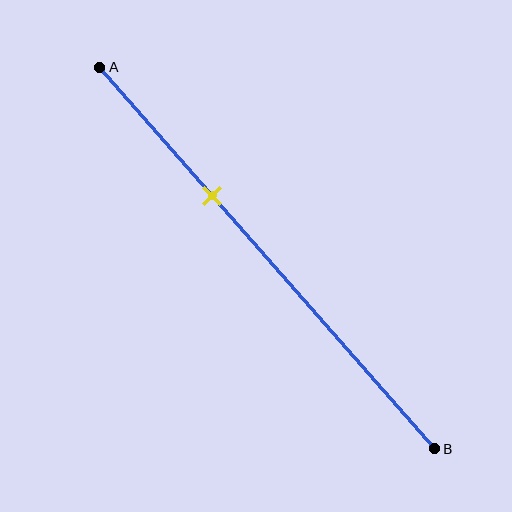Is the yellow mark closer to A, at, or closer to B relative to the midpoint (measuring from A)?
The yellow mark is closer to point A than the midpoint of segment AB.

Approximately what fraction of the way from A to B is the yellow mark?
The yellow mark is approximately 35% of the way from A to B.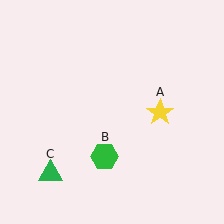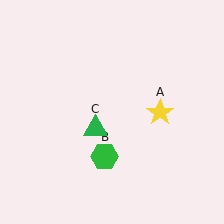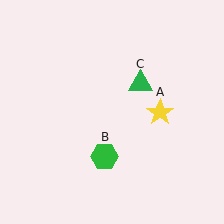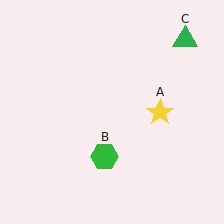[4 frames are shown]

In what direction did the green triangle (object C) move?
The green triangle (object C) moved up and to the right.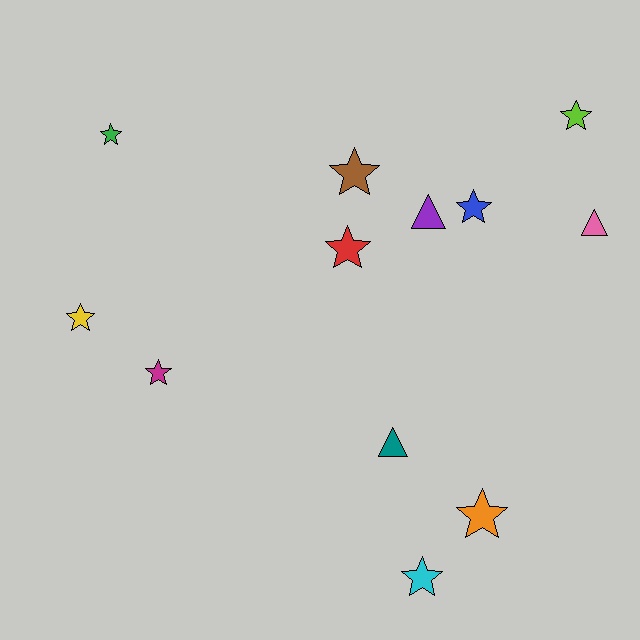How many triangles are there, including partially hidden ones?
There are 3 triangles.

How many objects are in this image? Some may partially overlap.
There are 12 objects.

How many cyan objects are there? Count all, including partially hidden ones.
There is 1 cyan object.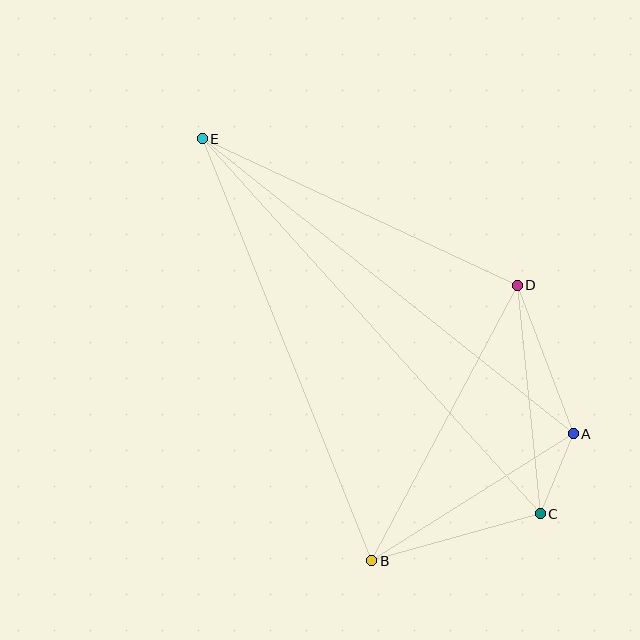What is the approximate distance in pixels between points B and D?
The distance between B and D is approximately 312 pixels.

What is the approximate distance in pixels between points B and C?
The distance between B and C is approximately 175 pixels.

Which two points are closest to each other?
Points A and C are closest to each other.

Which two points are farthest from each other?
Points C and E are farthest from each other.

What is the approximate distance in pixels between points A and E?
The distance between A and E is approximately 474 pixels.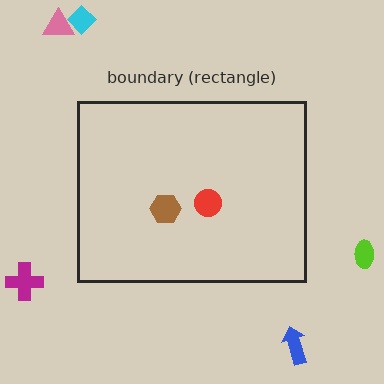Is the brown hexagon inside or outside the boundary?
Inside.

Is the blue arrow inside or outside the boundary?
Outside.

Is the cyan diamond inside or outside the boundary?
Outside.